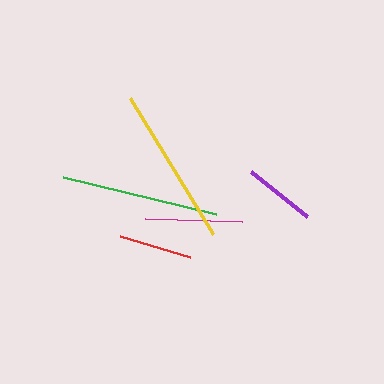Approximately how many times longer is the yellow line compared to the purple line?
The yellow line is approximately 2.2 times the length of the purple line.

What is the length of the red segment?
The red segment is approximately 73 pixels long.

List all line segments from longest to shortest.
From longest to shortest: yellow, green, magenta, red, purple.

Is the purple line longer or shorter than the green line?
The green line is longer than the purple line.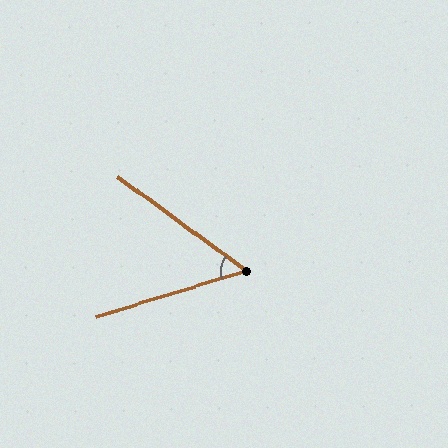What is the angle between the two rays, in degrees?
Approximately 53 degrees.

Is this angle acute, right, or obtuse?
It is acute.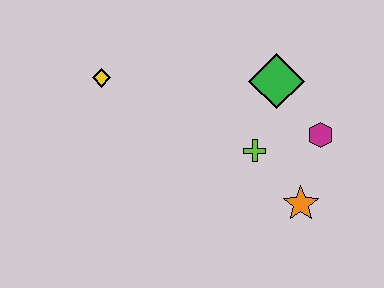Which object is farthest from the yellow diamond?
The orange star is farthest from the yellow diamond.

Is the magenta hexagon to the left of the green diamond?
No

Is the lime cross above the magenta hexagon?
No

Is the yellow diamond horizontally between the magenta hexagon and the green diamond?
No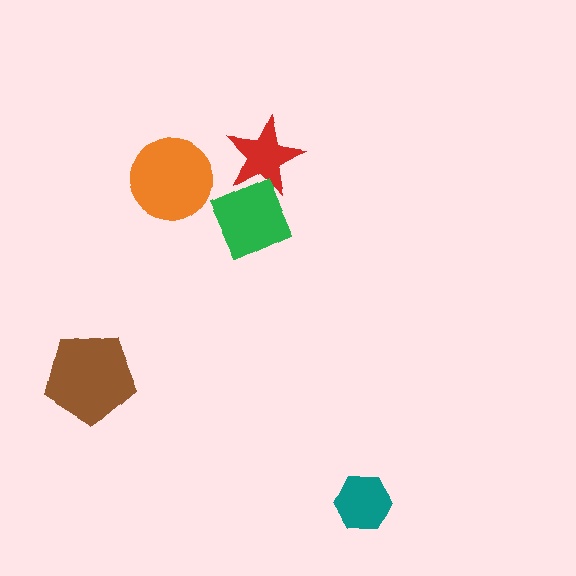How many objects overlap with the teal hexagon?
0 objects overlap with the teal hexagon.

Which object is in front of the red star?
The green diamond is in front of the red star.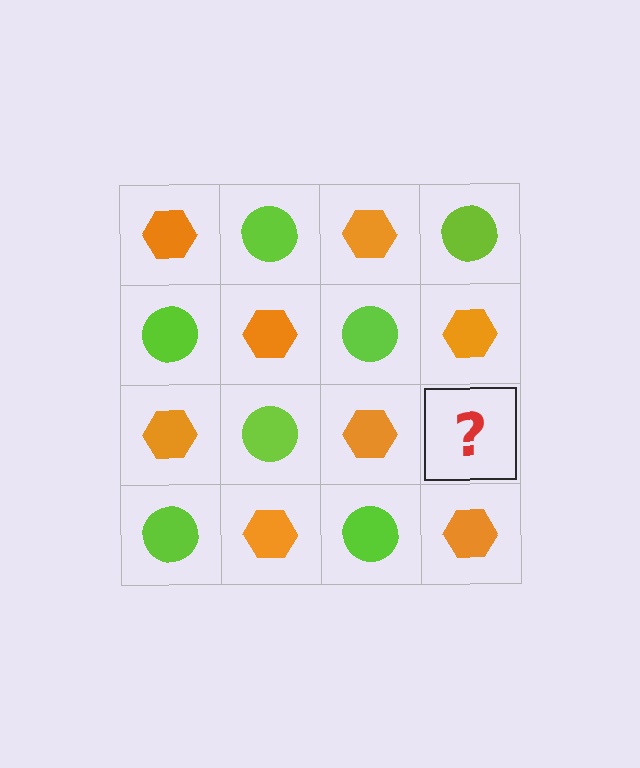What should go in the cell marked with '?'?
The missing cell should contain a lime circle.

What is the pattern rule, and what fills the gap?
The rule is that it alternates orange hexagon and lime circle in a checkerboard pattern. The gap should be filled with a lime circle.